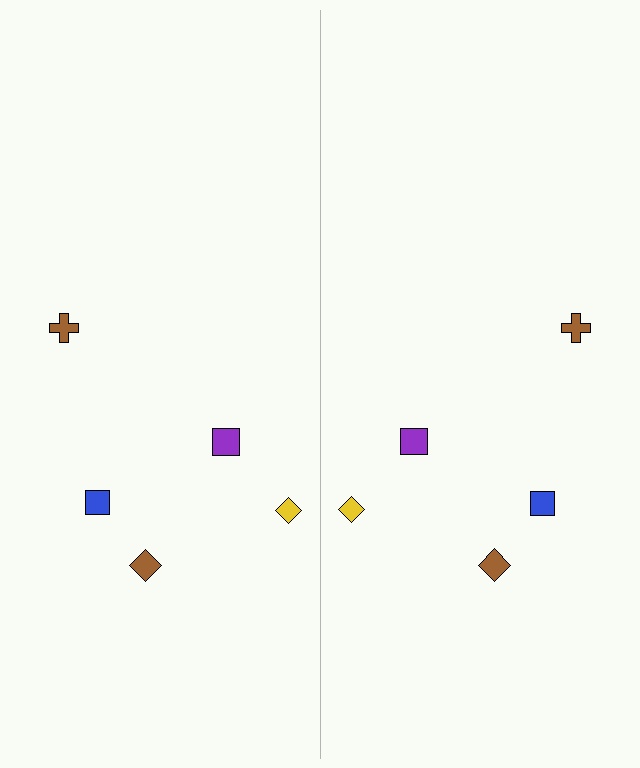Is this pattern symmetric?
Yes, this pattern has bilateral (reflection) symmetry.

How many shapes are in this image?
There are 10 shapes in this image.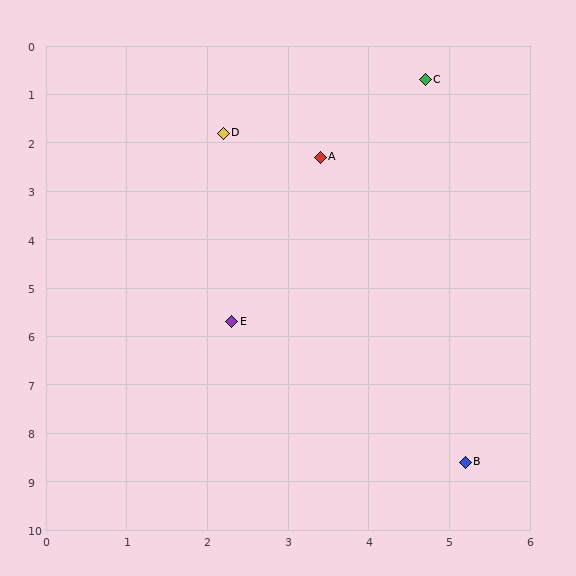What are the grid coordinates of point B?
Point B is at approximately (5.2, 8.6).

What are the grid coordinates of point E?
Point E is at approximately (2.3, 5.7).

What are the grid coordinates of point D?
Point D is at approximately (2.2, 1.8).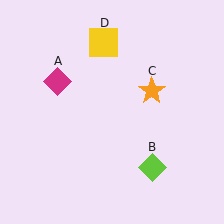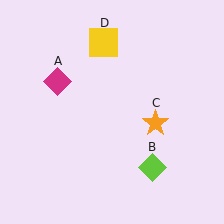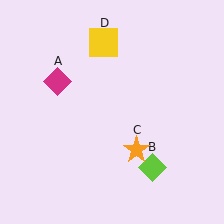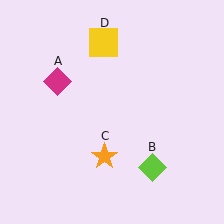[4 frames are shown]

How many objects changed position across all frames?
1 object changed position: orange star (object C).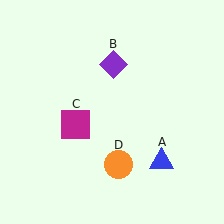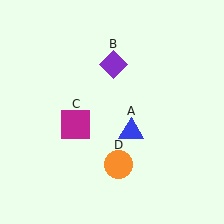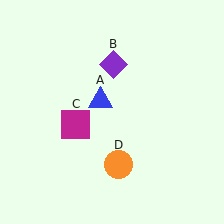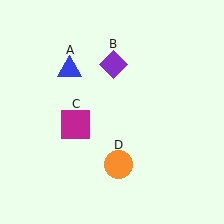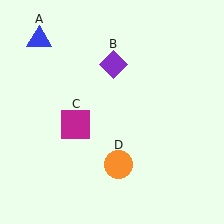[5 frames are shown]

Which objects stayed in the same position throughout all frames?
Purple diamond (object B) and magenta square (object C) and orange circle (object D) remained stationary.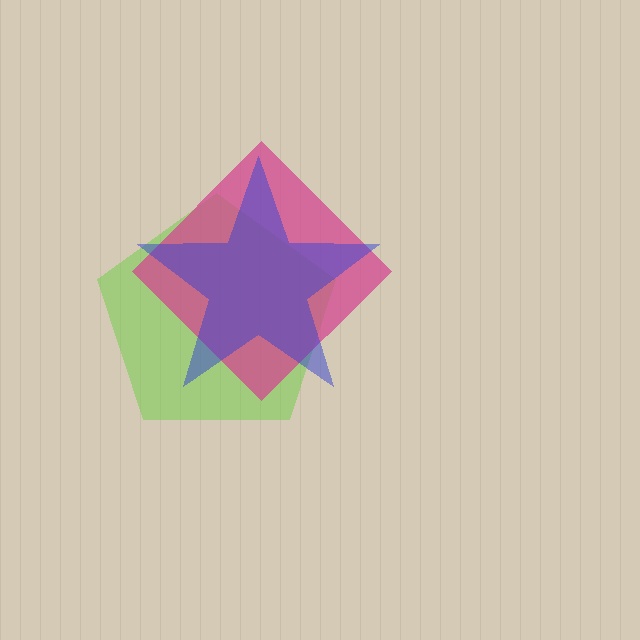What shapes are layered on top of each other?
The layered shapes are: a lime pentagon, a magenta diamond, a blue star.